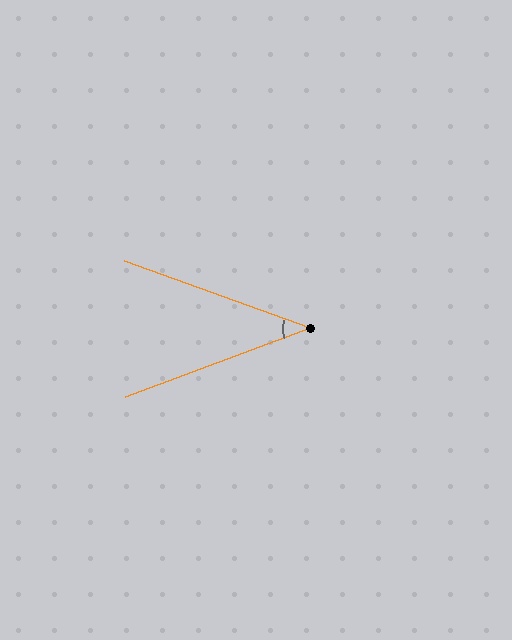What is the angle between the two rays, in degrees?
Approximately 40 degrees.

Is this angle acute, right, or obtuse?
It is acute.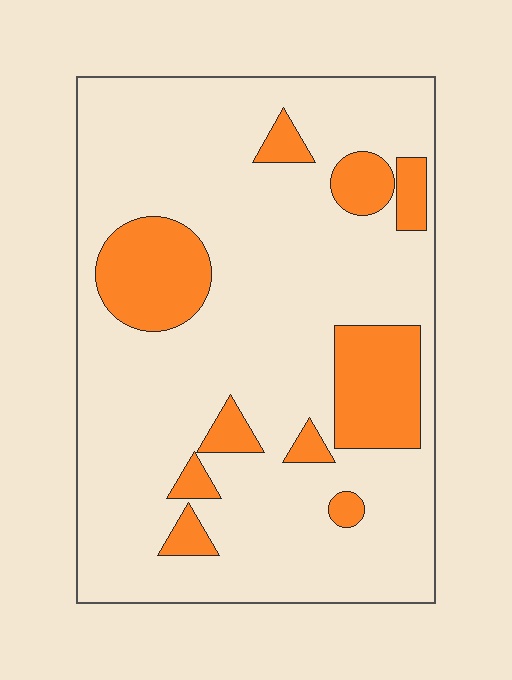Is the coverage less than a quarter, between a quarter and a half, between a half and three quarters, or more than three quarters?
Less than a quarter.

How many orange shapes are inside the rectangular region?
10.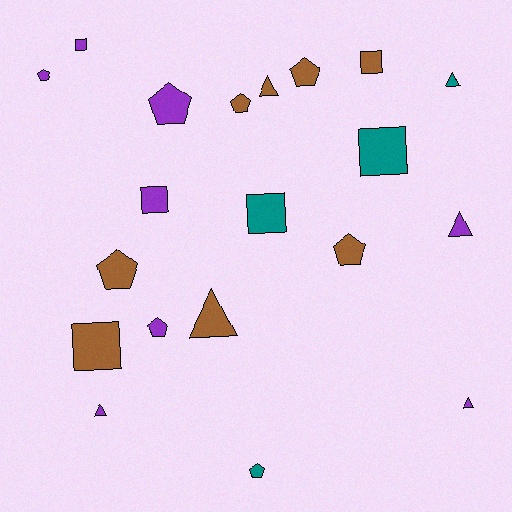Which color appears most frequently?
Brown, with 8 objects.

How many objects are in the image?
There are 20 objects.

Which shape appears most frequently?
Pentagon, with 8 objects.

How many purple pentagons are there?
There are 3 purple pentagons.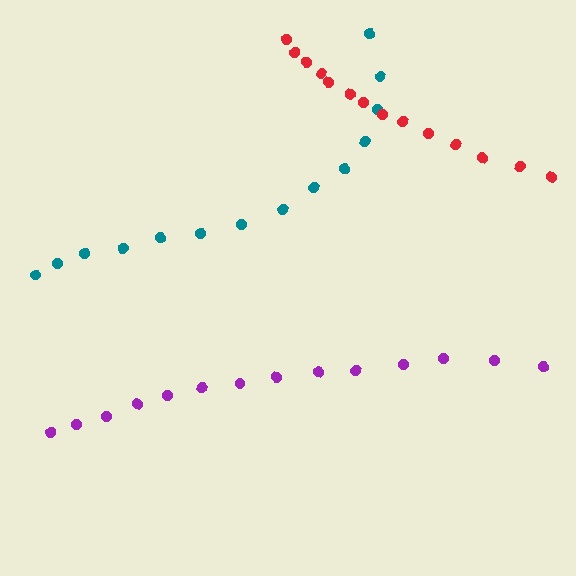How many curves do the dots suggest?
There are 3 distinct paths.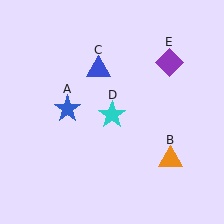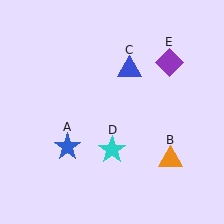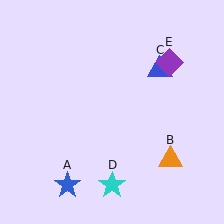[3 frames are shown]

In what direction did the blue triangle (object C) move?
The blue triangle (object C) moved right.